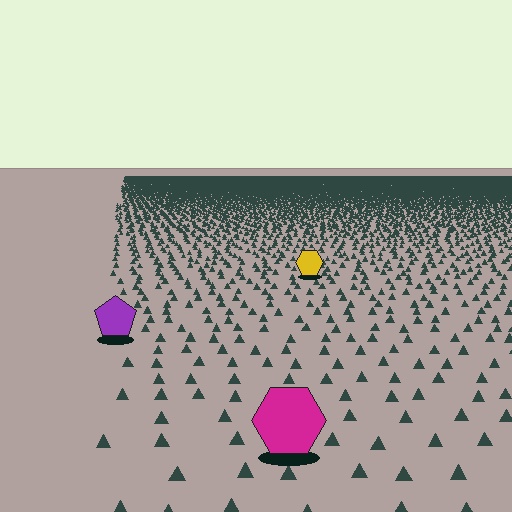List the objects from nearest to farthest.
From nearest to farthest: the magenta hexagon, the purple pentagon, the yellow hexagon.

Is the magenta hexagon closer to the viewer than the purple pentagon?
Yes. The magenta hexagon is closer — you can tell from the texture gradient: the ground texture is coarser near it.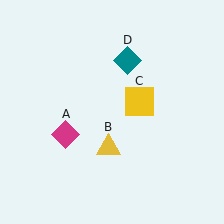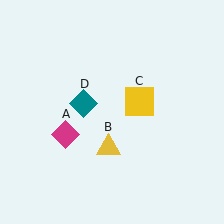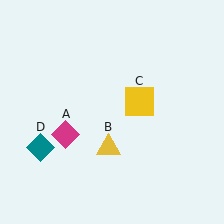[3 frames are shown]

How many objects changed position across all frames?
1 object changed position: teal diamond (object D).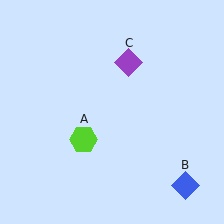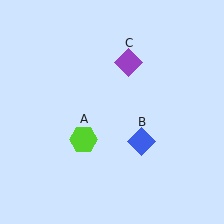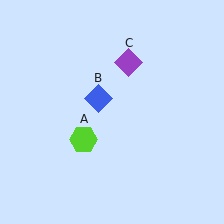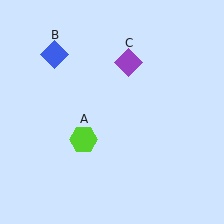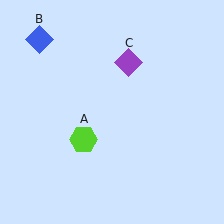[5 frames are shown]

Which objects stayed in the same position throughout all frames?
Lime hexagon (object A) and purple diamond (object C) remained stationary.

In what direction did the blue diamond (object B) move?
The blue diamond (object B) moved up and to the left.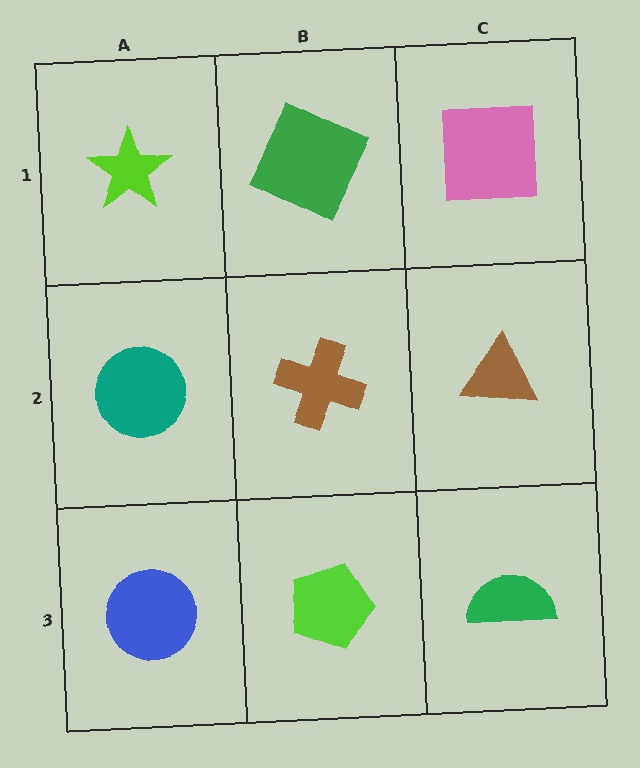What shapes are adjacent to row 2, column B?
A green square (row 1, column B), a lime pentagon (row 3, column B), a teal circle (row 2, column A), a brown triangle (row 2, column C).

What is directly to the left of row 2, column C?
A brown cross.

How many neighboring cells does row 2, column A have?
3.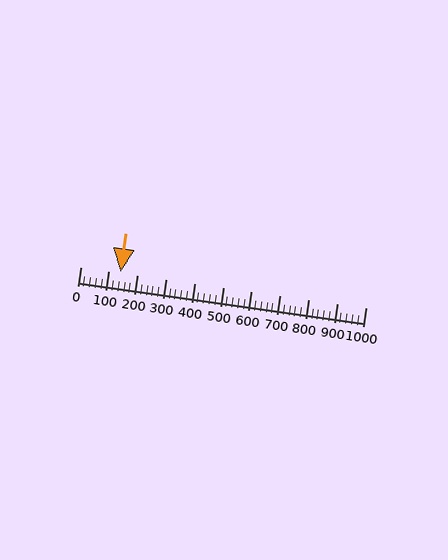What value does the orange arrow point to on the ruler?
The orange arrow points to approximately 141.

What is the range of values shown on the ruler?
The ruler shows values from 0 to 1000.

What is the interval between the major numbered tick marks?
The major tick marks are spaced 100 units apart.